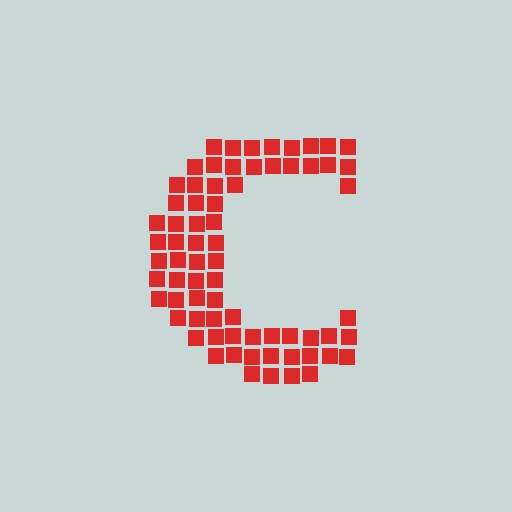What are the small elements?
The small elements are squares.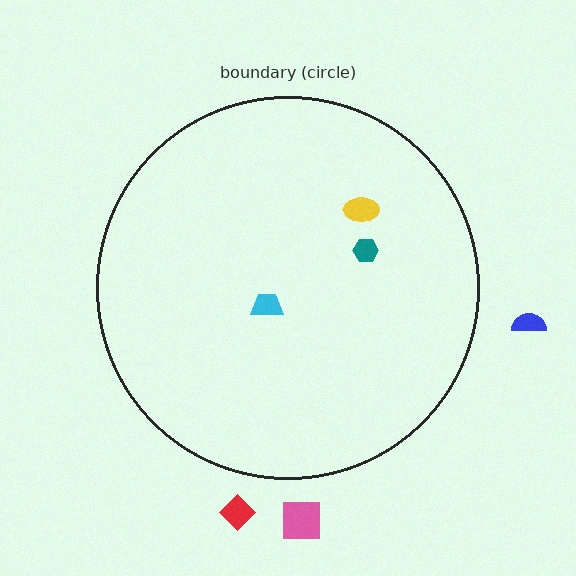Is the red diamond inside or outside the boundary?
Outside.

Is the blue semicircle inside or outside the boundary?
Outside.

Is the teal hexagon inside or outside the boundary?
Inside.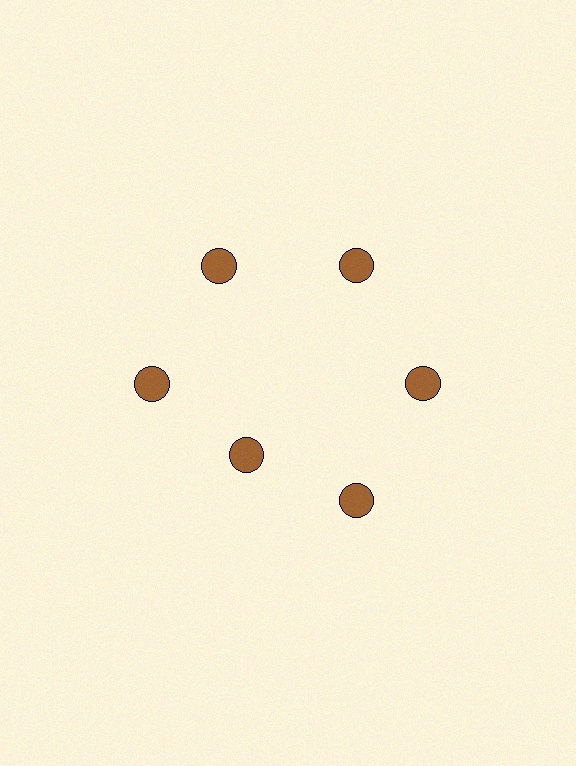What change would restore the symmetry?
The symmetry would be restored by moving it outward, back onto the ring so that all 6 circles sit at equal angles and equal distance from the center.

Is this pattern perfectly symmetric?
No. The 6 brown circles are arranged in a ring, but one element near the 7 o'clock position is pulled inward toward the center, breaking the 6-fold rotational symmetry.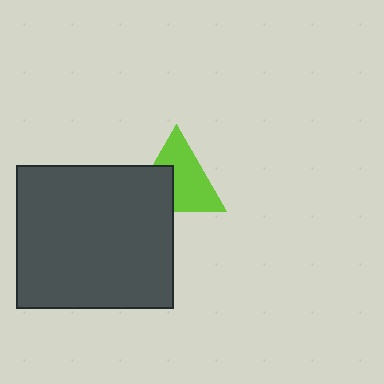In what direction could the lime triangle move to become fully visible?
The lime triangle could move toward the upper-right. That would shift it out from behind the dark gray rectangle entirely.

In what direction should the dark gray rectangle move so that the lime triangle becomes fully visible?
The dark gray rectangle should move toward the lower-left. That is the shortest direction to clear the overlap and leave the lime triangle fully visible.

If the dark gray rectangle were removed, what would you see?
You would see the complete lime triangle.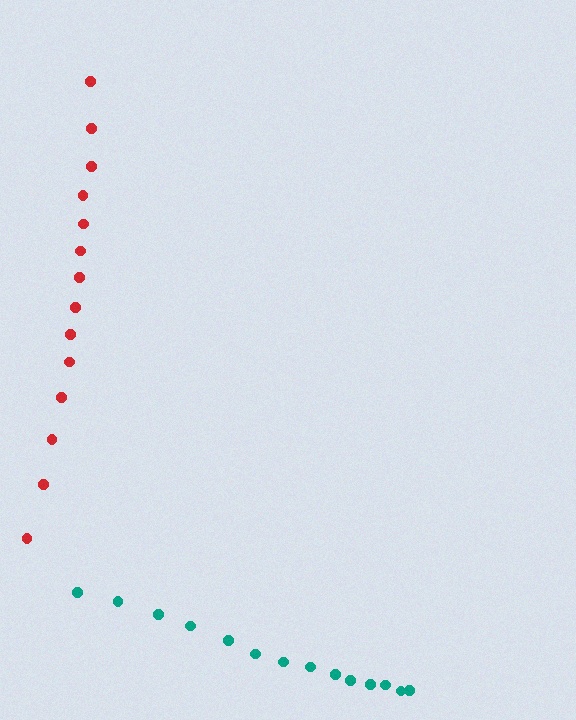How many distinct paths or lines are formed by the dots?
There are 2 distinct paths.